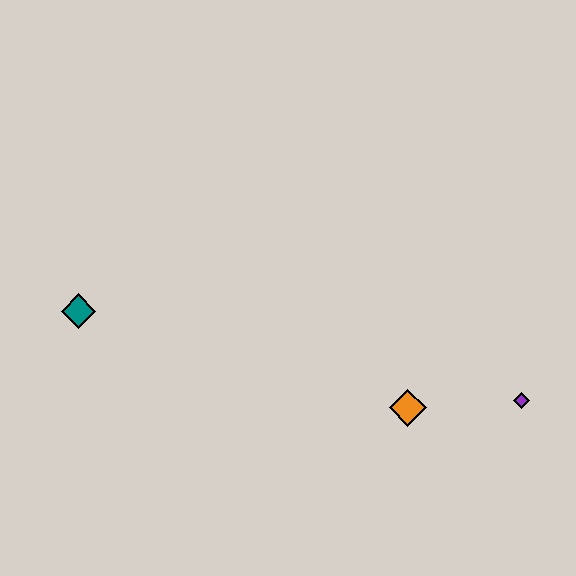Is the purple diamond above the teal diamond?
No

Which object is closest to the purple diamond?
The orange diamond is closest to the purple diamond.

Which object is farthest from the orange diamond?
The teal diamond is farthest from the orange diamond.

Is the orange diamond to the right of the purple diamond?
No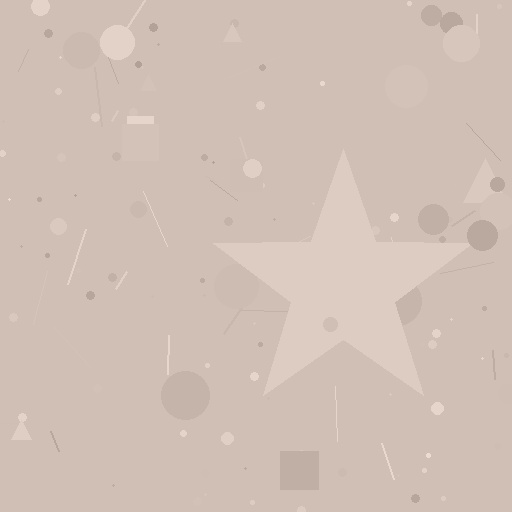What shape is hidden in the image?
A star is hidden in the image.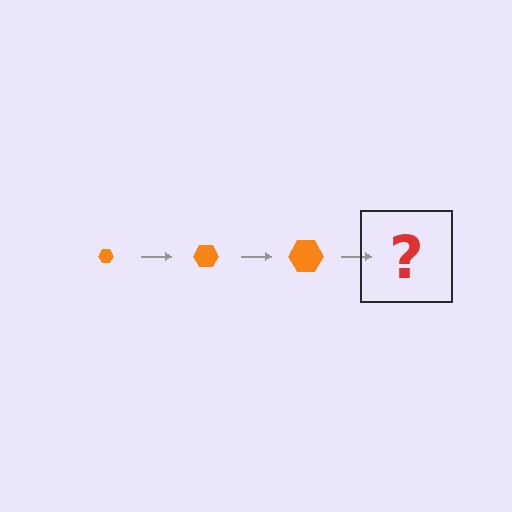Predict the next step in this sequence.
The next step is an orange hexagon, larger than the previous one.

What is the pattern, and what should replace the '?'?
The pattern is that the hexagon gets progressively larger each step. The '?' should be an orange hexagon, larger than the previous one.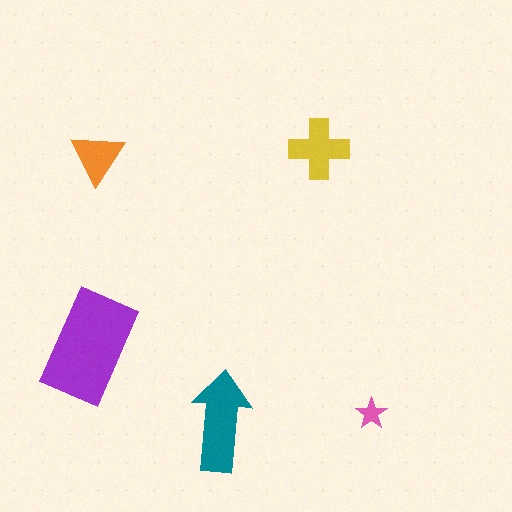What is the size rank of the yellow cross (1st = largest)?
3rd.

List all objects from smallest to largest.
The pink star, the orange triangle, the yellow cross, the teal arrow, the purple rectangle.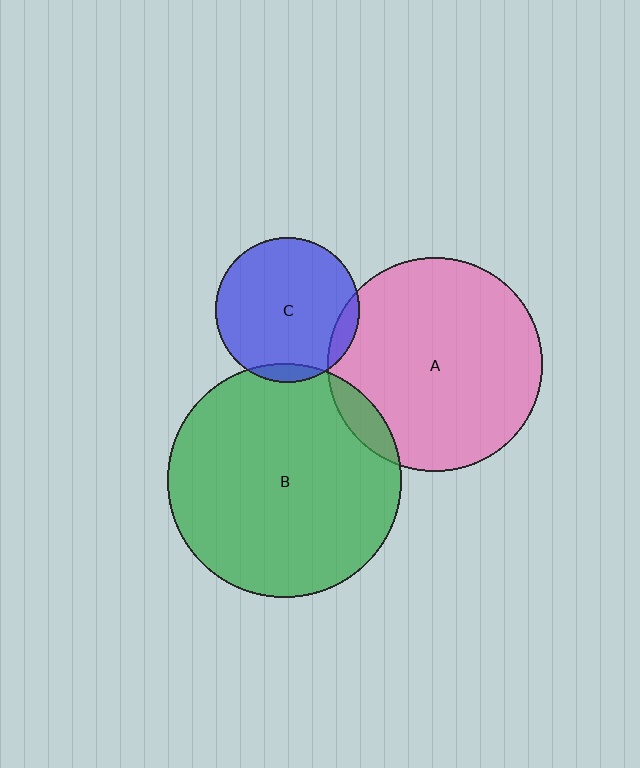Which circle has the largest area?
Circle B (green).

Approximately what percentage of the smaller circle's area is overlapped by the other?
Approximately 5%.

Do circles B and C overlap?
Yes.